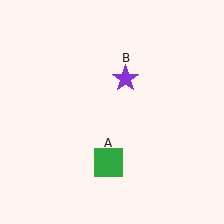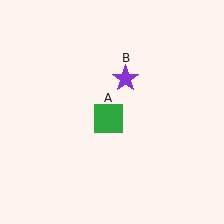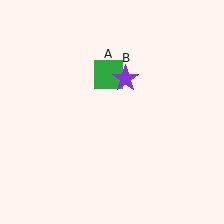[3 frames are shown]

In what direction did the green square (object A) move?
The green square (object A) moved up.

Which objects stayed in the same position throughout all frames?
Purple star (object B) remained stationary.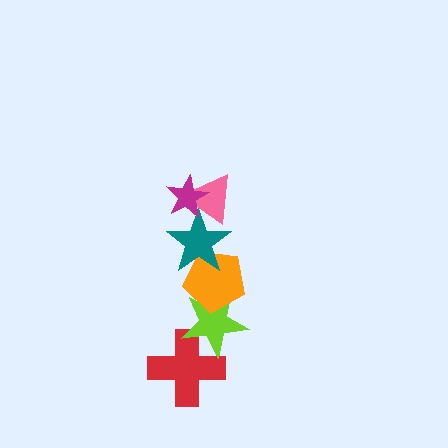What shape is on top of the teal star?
The pink triangle is on top of the teal star.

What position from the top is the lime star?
The lime star is 5th from the top.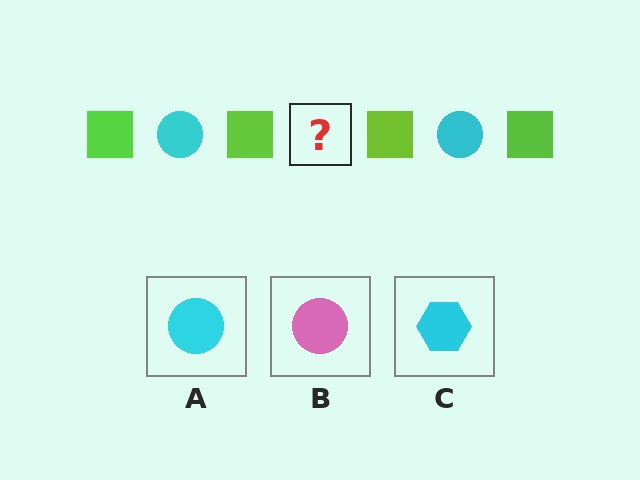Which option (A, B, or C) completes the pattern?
A.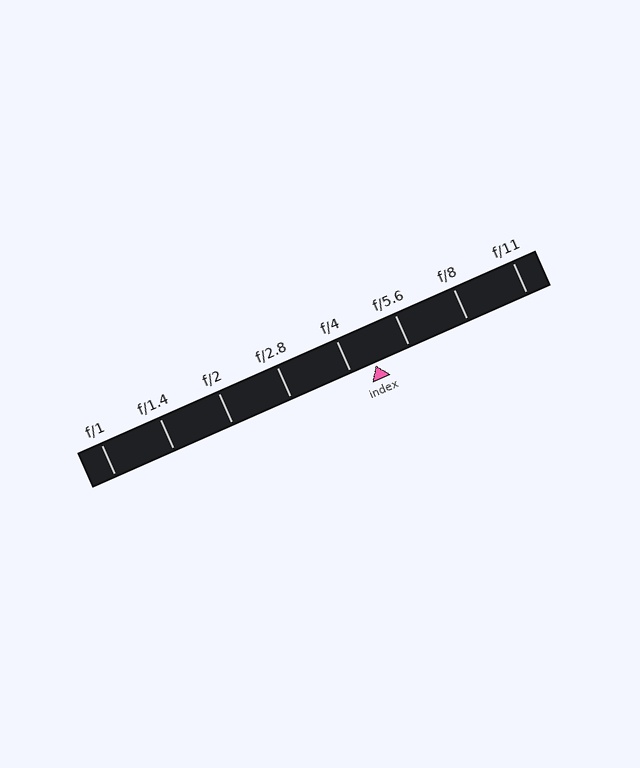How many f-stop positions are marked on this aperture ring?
There are 8 f-stop positions marked.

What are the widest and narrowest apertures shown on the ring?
The widest aperture shown is f/1 and the narrowest is f/11.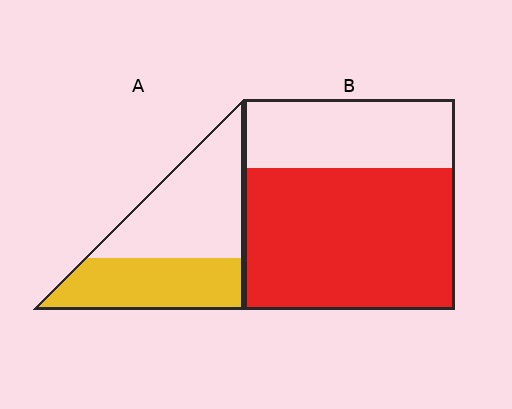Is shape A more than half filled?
No.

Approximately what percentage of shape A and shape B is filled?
A is approximately 45% and B is approximately 65%.